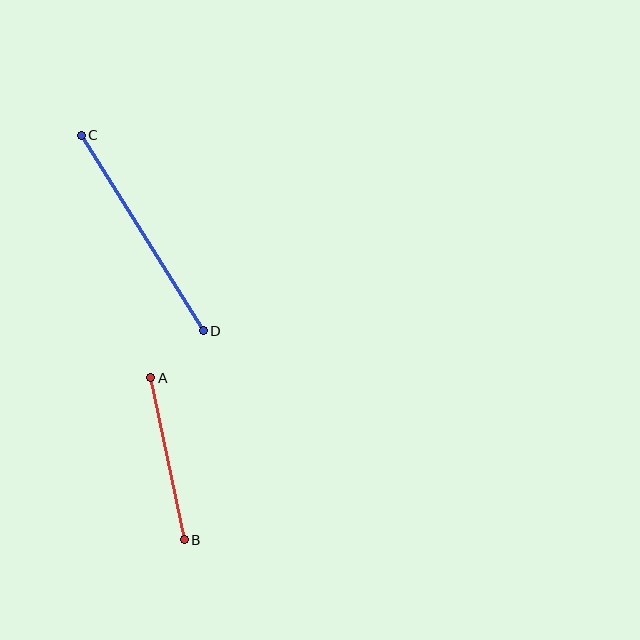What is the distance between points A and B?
The distance is approximately 166 pixels.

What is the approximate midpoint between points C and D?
The midpoint is at approximately (142, 233) pixels.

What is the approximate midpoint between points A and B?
The midpoint is at approximately (168, 459) pixels.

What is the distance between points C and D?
The distance is approximately 231 pixels.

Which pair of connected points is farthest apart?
Points C and D are farthest apart.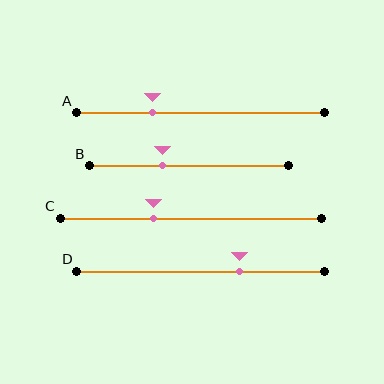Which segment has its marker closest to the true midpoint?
Segment B has its marker closest to the true midpoint.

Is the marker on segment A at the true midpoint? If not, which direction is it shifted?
No, the marker on segment A is shifted to the left by about 19% of the segment length.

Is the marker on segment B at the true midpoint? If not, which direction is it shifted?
No, the marker on segment B is shifted to the left by about 13% of the segment length.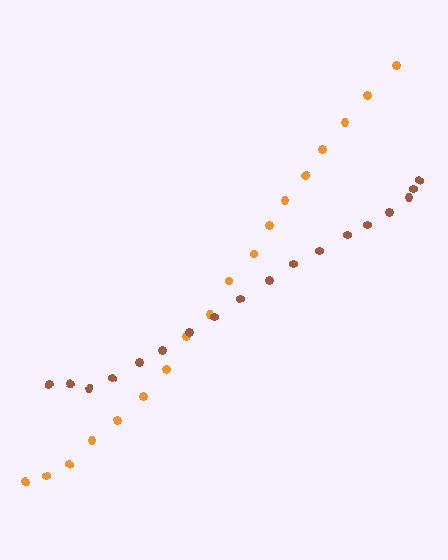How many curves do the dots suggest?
There are 2 distinct paths.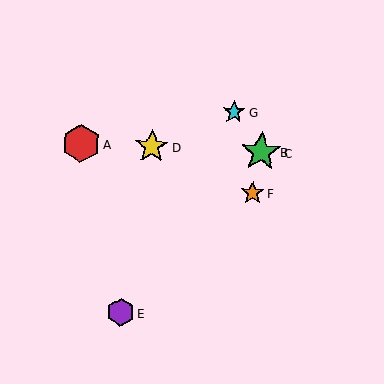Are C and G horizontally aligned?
No, C is at y≈152 and G is at y≈112.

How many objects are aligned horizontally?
4 objects (A, B, C, D) are aligned horizontally.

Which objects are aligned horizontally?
Objects A, B, C, D are aligned horizontally.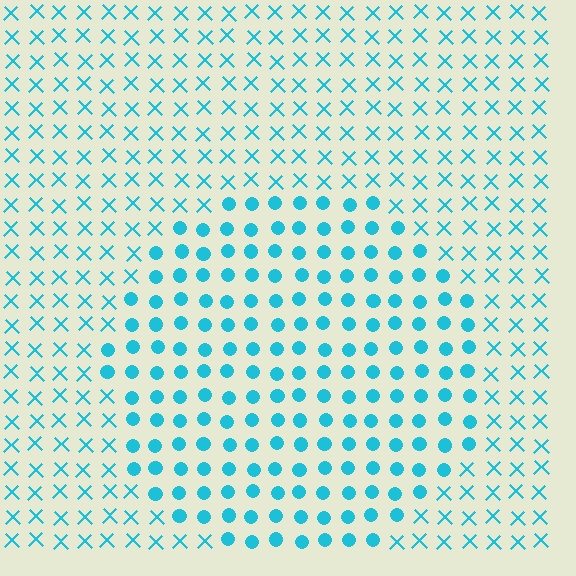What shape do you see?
I see a circle.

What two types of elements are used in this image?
The image uses circles inside the circle region and X marks outside it.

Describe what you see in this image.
The image is filled with small cyan elements arranged in a uniform grid. A circle-shaped region contains circles, while the surrounding area contains X marks. The boundary is defined purely by the change in element shape.